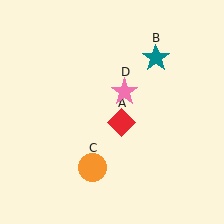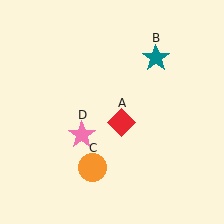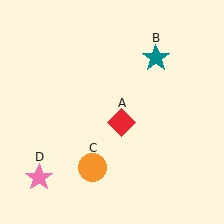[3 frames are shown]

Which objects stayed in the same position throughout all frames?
Red diamond (object A) and teal star (object B) and orange circle (object C) remained stationary.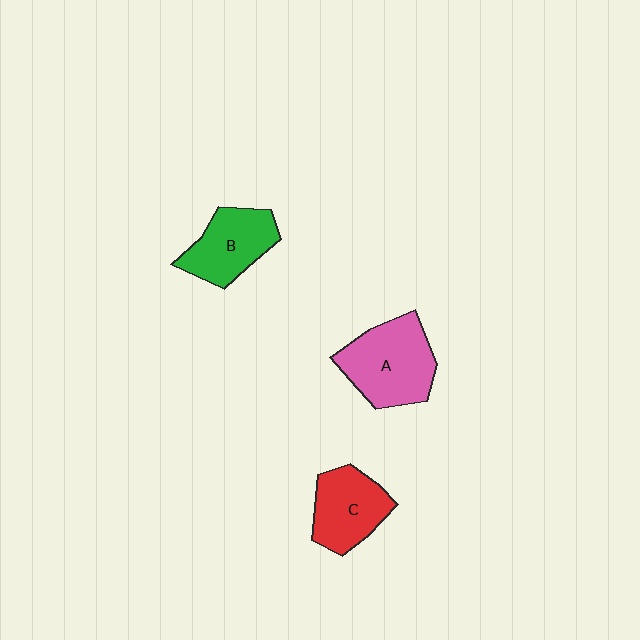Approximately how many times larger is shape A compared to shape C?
Approximately 1.3 times.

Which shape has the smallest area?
Shape C (red).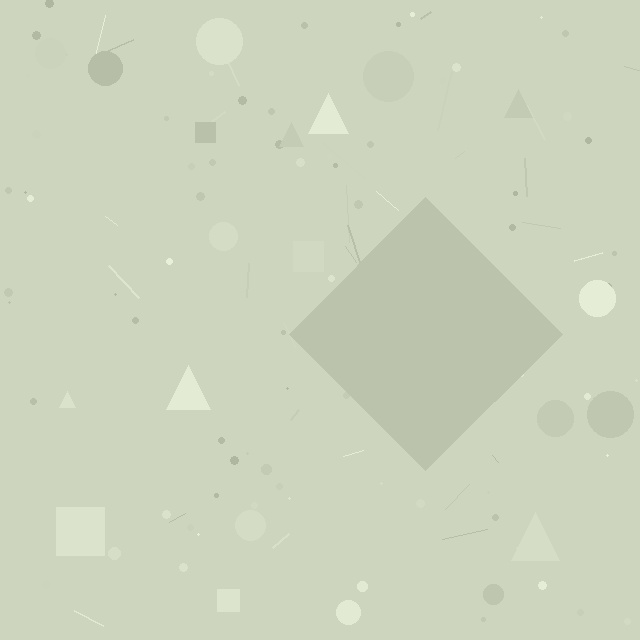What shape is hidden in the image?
A diamond is hidden in the image.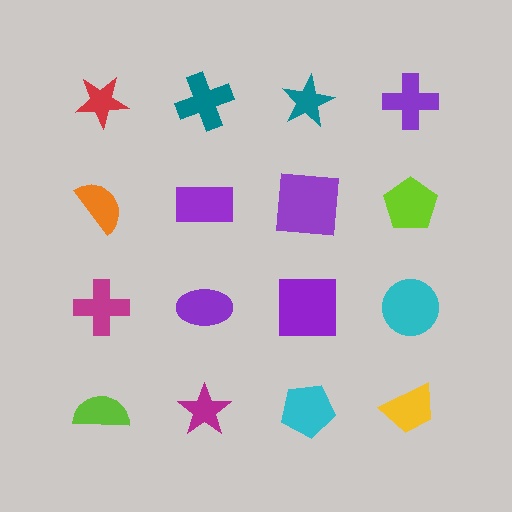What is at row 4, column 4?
A yellow trapezoid.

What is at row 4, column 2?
A magenta star.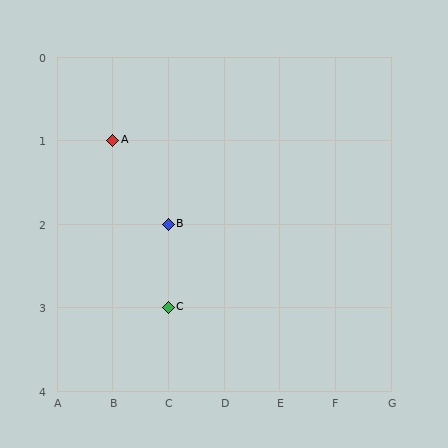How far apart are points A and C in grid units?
Points A and C are 1 column and 2 rows apart (about 2.2 grid units diagonally).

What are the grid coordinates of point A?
Point A is at grid coordinates (B, 1).